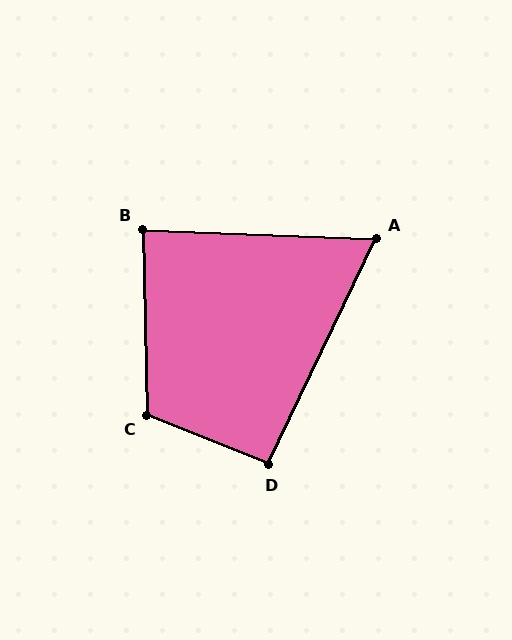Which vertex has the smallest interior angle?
A, at approximately 67 degrees.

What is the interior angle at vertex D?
Approximately 94 degrees (approximately right).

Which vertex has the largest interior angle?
C, at approximately 113 degrees.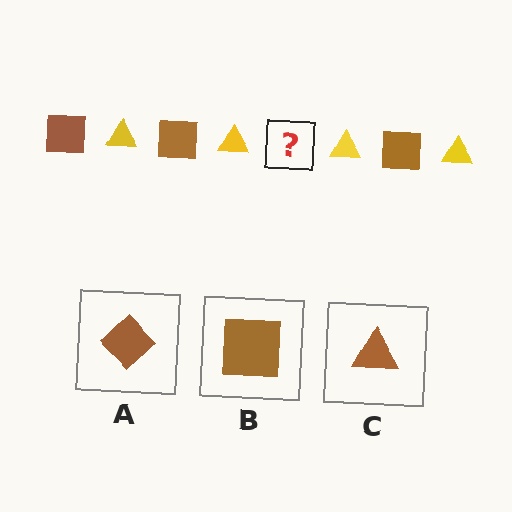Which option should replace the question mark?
Option B.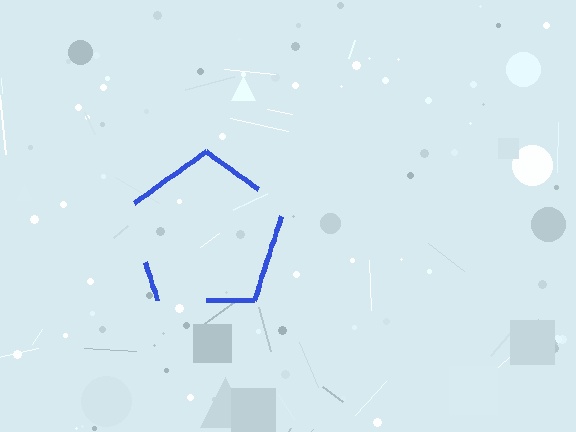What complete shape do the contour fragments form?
The contour fragments form a pentagon.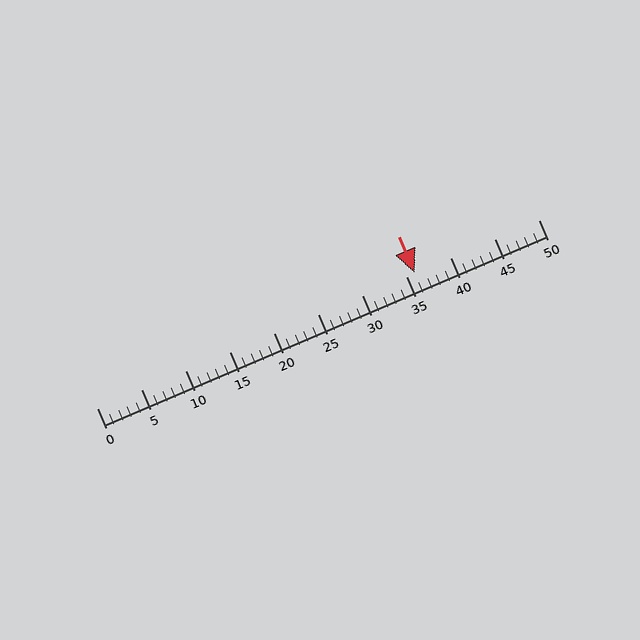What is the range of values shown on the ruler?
The ruler shows values from 0 to 50.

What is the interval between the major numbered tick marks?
The major tick marks are spaced 5 units apart.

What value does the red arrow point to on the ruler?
The red arrow points to approximately 36.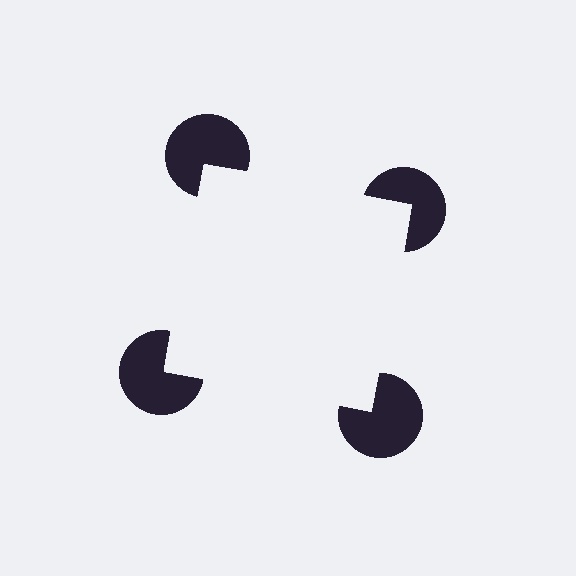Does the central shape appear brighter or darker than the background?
It typically appears slightly brighter than the background, even though no actual brightness change is drawn.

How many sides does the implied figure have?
4 sides.